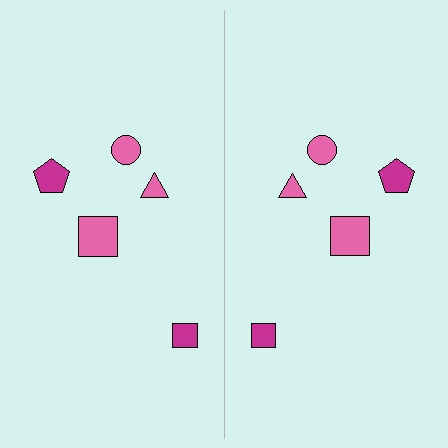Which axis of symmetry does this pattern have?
The pattern has a vertical axis of symmetry running through the center of the image.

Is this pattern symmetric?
Yes, this pattern has bilateral (reflection) symmetry.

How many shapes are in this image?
There are 10 shapes in this image.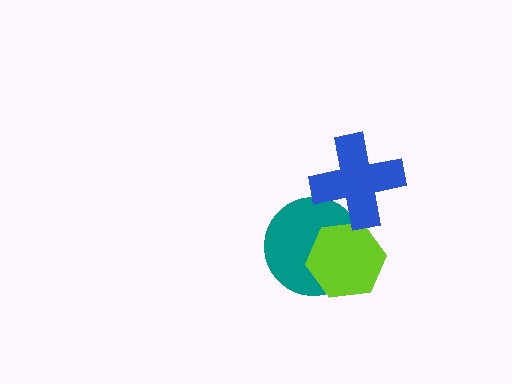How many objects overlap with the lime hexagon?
1 object overlaps with the lime hexagon.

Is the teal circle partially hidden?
Yes, it is partially covered by another shape.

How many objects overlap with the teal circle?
2 objects overlap with the teal circle.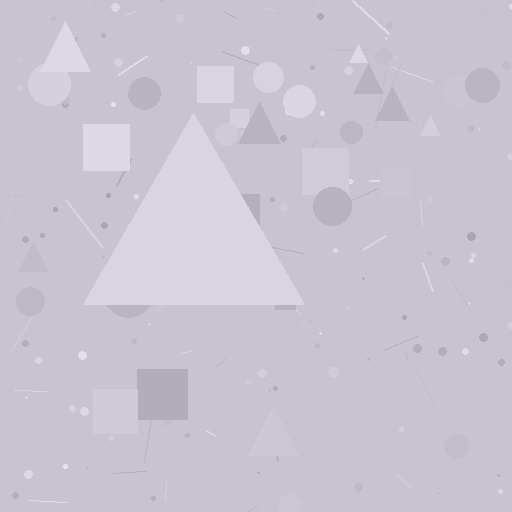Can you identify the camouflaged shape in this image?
The camouflaged shape is a triangle.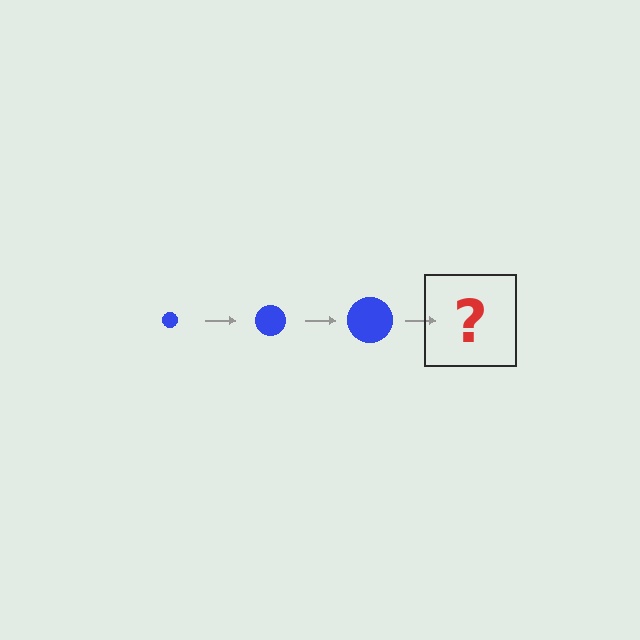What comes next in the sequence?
The next element should be a blue circle, larger than the previous one.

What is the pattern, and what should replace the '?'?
The pattern is that the circle gets progressively larger each step. The '?' should be a blue circle, larger than the previous one.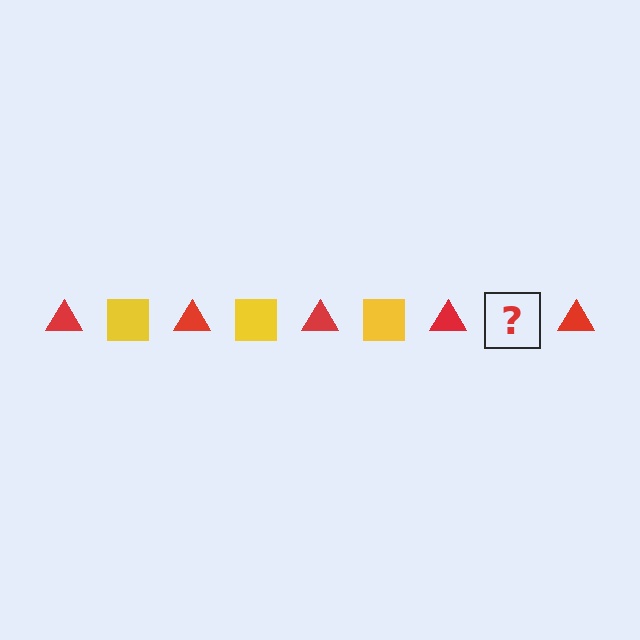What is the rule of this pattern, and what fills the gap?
The rule is that the pattern alternates between red triangle and yellow square. The gap should be filled with a yellow square.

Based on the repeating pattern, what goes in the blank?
The blank should be a yellow square.